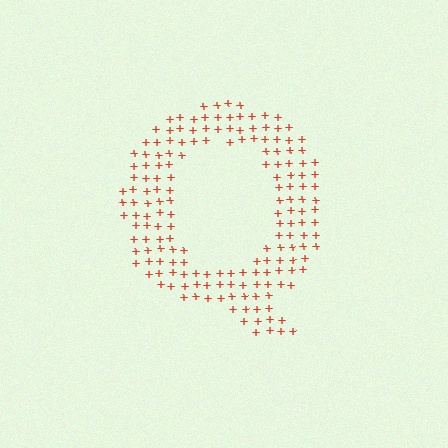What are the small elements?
The small elements are plus signs.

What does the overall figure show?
The overall figure shows the letter Q.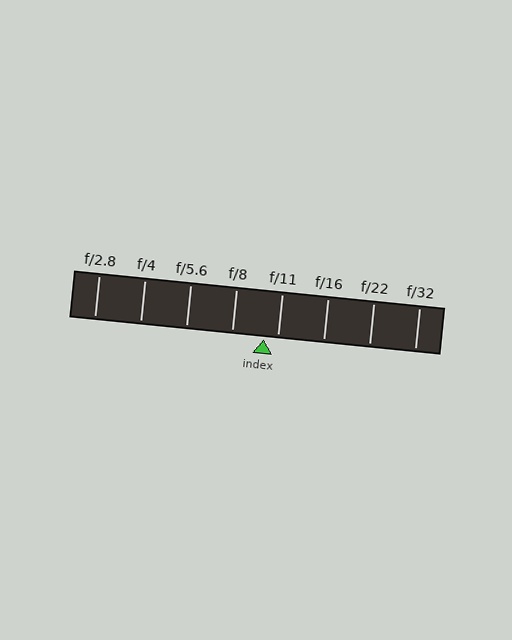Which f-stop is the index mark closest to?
The index mark is closest to f/11.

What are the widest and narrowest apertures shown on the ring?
The widest aperture shown is f/2.8 and the narrowest is f/32.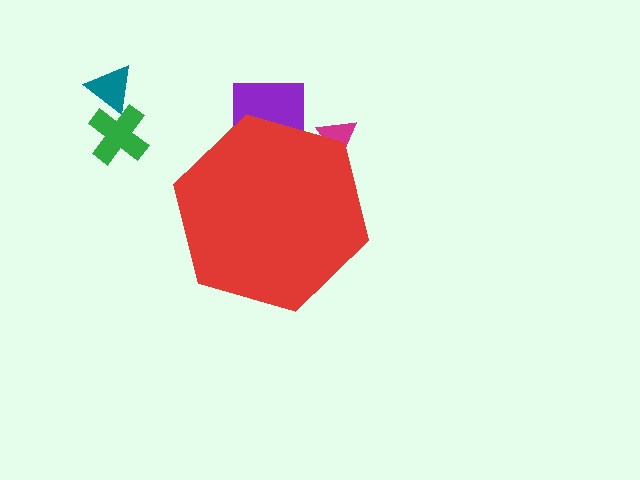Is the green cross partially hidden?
No, the green cross is fully visible.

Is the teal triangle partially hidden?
No, the teal triangle is fully visible.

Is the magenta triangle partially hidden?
Yes, the magenta triangle is partially hidden behind the red hexagon.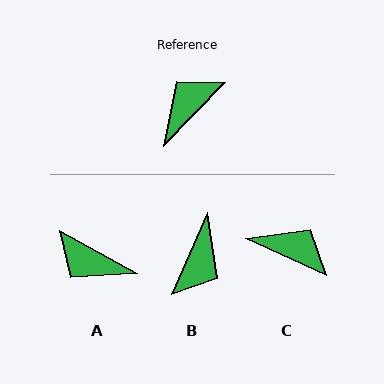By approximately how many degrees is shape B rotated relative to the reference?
Approximately 160 degrees clockwise.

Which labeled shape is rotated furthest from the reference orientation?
B, about 160 degrees away.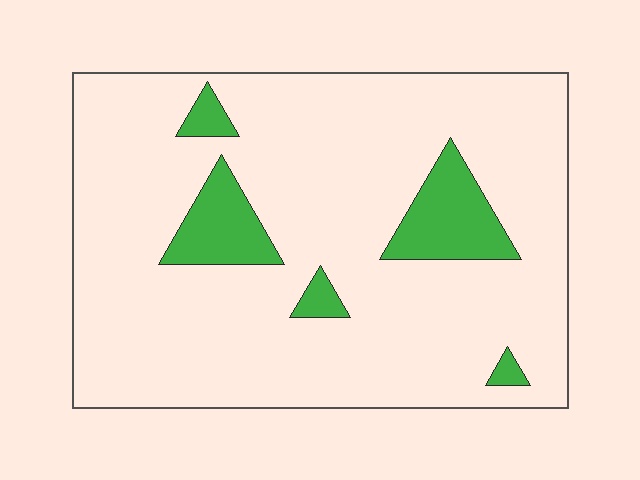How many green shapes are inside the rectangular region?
5.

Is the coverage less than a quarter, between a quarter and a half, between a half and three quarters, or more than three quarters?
Less than a quarter.